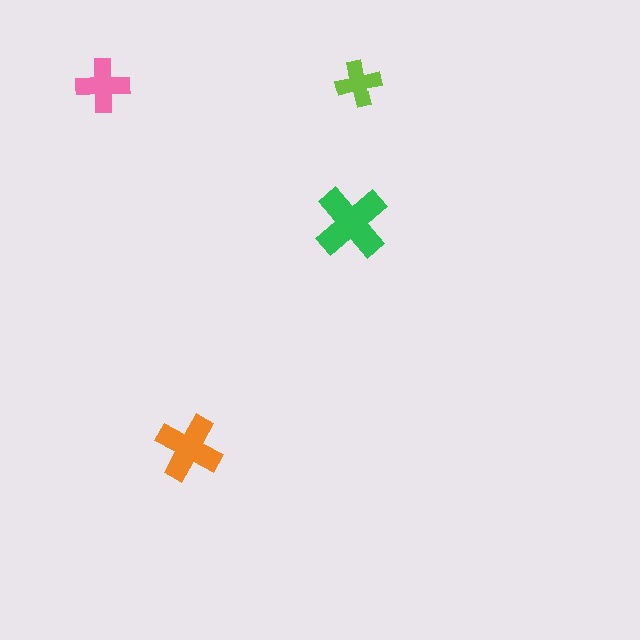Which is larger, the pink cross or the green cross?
The green one.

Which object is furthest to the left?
The pink cross is leftmost.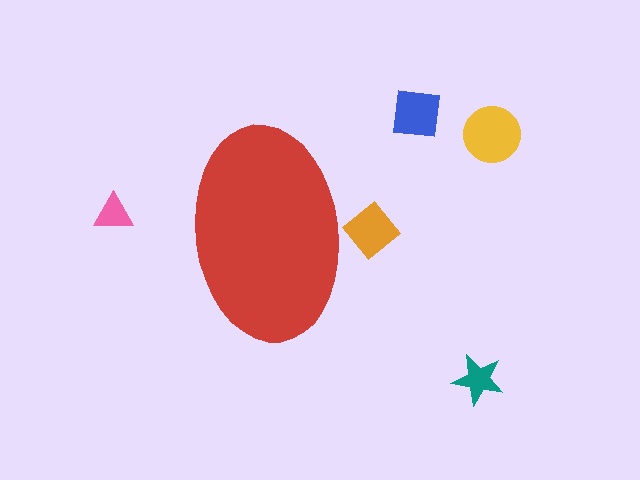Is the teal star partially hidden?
No, the teal star is fully visible.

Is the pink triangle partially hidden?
No, the pink triangle is fully visible.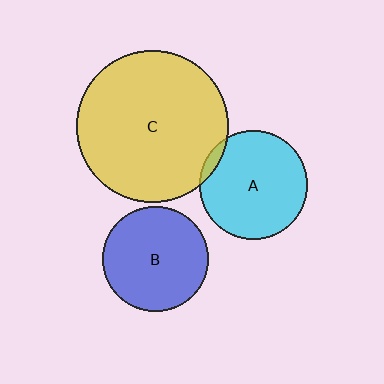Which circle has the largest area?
Circle C (yellow).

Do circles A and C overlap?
Yes.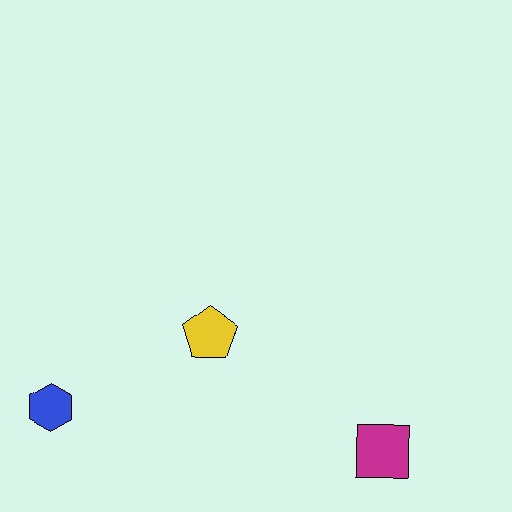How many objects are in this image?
There are 3 objects.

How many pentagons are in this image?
There is 1 pentagon.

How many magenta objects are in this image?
There is 1 magenta object.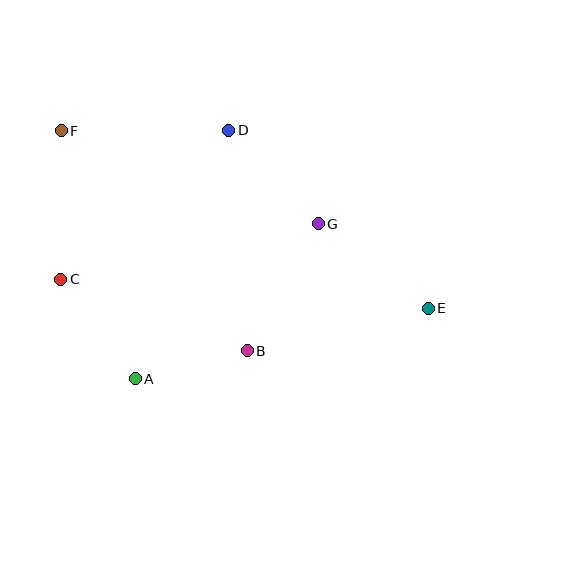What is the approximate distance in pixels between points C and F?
The distance between C and F is approximately 149 pixels.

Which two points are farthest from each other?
Points E and F are farthest from each other.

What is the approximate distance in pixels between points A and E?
The distance between A and E is approximately 301 pixels.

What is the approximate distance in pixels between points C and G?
The distance between C and G is approximately 264 pixels.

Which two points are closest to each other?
Points A and B are closest to each other.